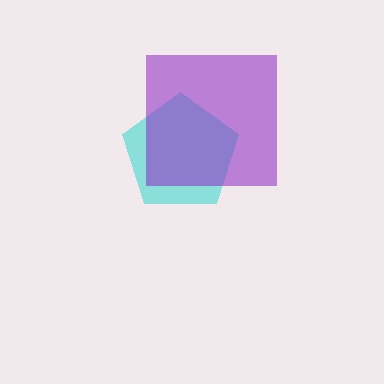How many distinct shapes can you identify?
There are 2 distinct shapes: a cyan pentagon, a purple square.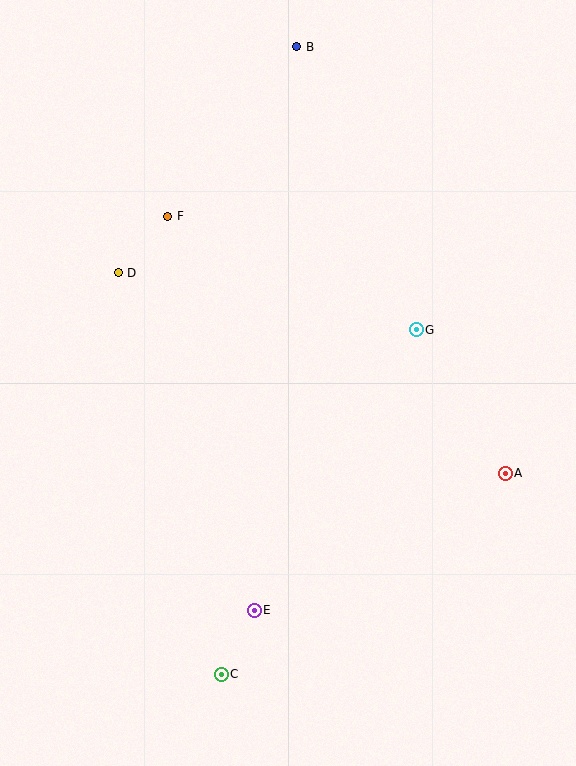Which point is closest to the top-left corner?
Point F is closest to the top-left corner.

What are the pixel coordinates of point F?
Point F is at (168, 216).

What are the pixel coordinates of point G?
Point G is at (416, 330).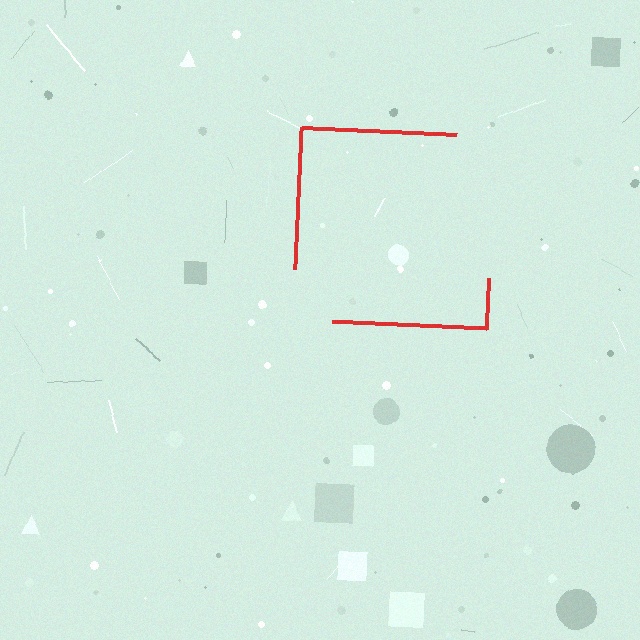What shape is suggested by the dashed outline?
The dashed outline suggests a square.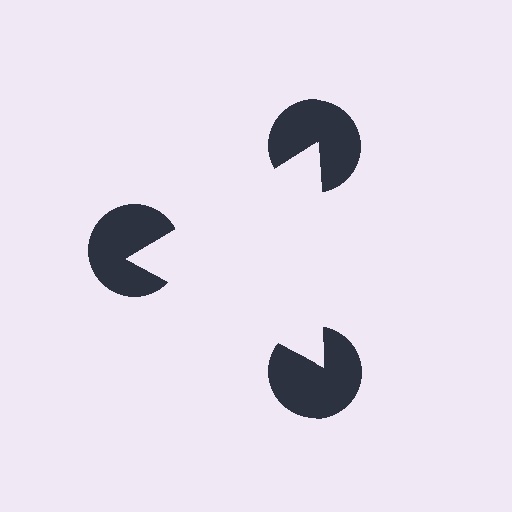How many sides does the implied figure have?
3 sides.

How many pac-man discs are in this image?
There are 3 — one at each vertex of the illusory triangle.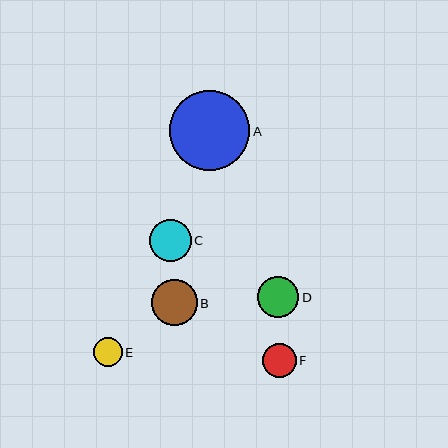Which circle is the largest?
Circle A is the largest with a size of approximately 80 pixels.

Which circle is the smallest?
Circle E is the smallest with a size of approximately 29 pixels.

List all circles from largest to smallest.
From largest to smallest: A, B, C, D, F, E.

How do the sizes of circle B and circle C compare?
Circle B and circle C are approximately the same size.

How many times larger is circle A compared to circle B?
Circle A is approximately 1.7 times the size of circle B.